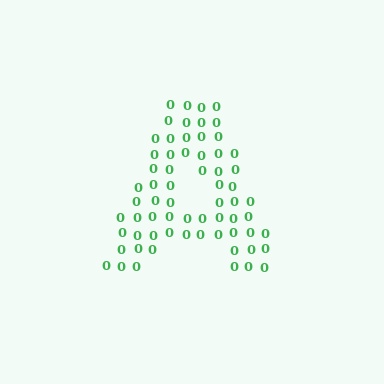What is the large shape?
The large shape is the letter A.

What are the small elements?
The small elements are digit 0's.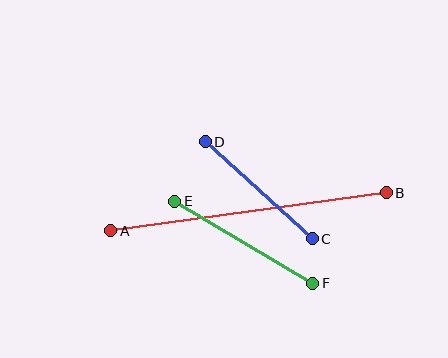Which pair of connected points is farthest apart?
Points A and B are farthest apart.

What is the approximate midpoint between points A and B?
The midpoint is at approximately (248, 212) pixels.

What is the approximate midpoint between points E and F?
The midpoint is at approximately (244, 242) pixels.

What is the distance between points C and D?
The distance is approximately 144 pixels.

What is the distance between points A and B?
The distance is approximately 278 pixels.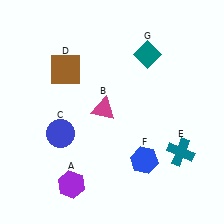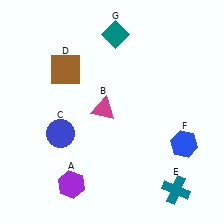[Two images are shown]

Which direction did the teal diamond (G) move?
The teal diamond (G) moved left.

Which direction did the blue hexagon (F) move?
The blue hexagon (F) moved right.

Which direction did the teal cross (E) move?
The teal cross (E) moved down.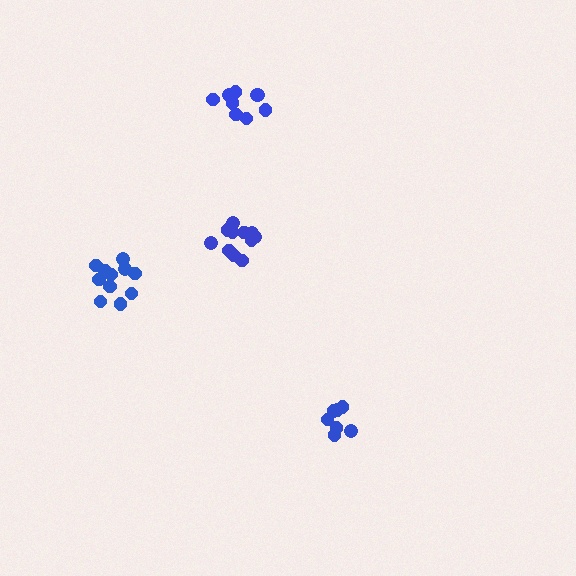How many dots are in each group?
Group 1: 7 dots, Group 2: 11 dots, Group 3: 9 dots, Group 4: 11 dots (38 total).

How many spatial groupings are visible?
There are 4 spatial groupings.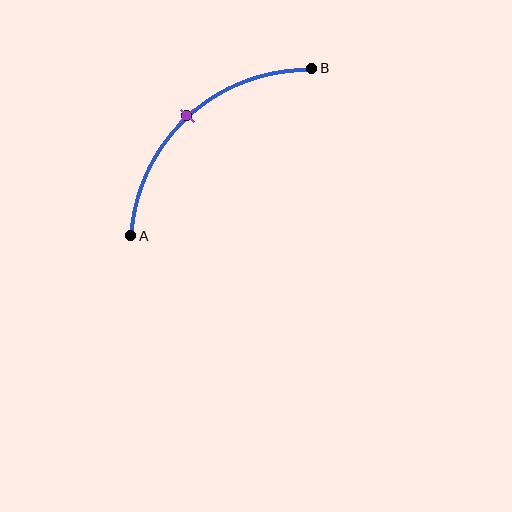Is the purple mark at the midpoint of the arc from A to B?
Yes. The purple mark lies on the arc at equal arc-length from both A and B — it is the arc midpoint.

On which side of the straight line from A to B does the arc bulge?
The arc bulges above and to the left of the straight line connecting A and B.